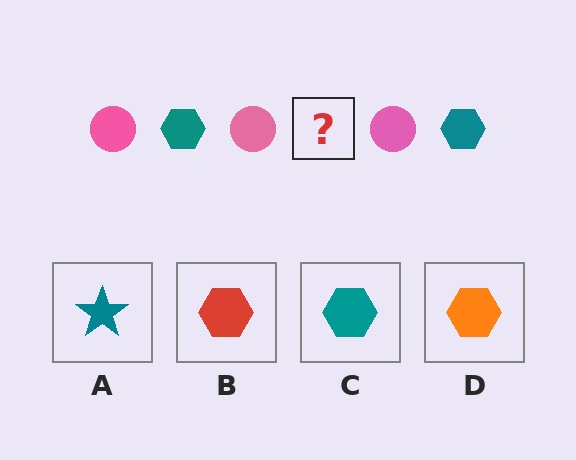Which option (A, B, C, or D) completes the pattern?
C.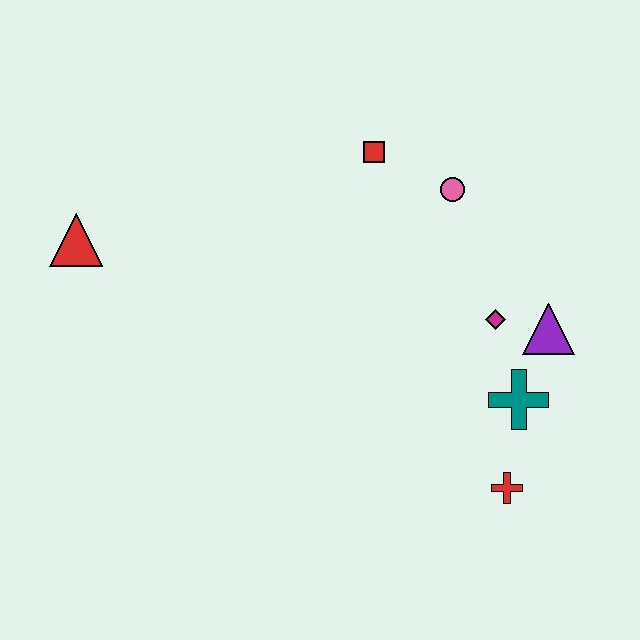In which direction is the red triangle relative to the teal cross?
The red triangle is to the left of the teal cross.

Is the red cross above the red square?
No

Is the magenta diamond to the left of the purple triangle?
Yes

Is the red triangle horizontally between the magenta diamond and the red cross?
No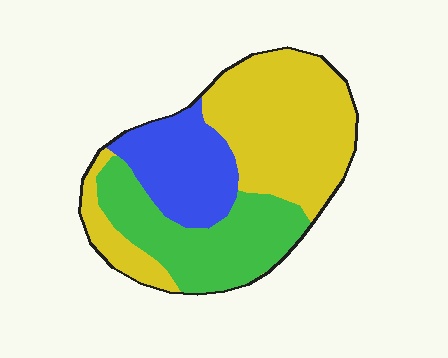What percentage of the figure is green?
Green covers roughly 30% of the figure.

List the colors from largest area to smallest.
From largest to smallest: yellow, green, blue.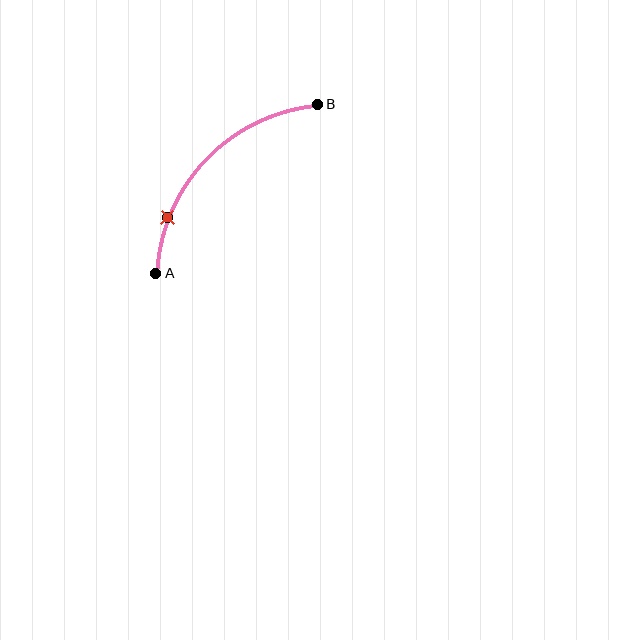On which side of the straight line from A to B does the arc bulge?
The arc bulges above and to the left of the straight line connecting A and B.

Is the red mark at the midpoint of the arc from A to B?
No. The red mark lies on the arc but is closer to endpoint A. The arc midpoint would be at the point on the curve equidistant along the arc from both A and B.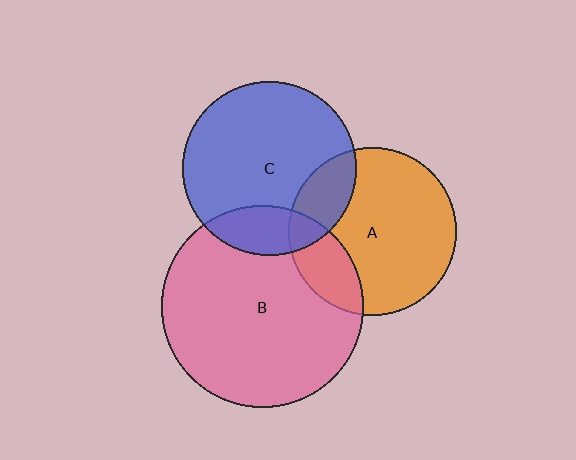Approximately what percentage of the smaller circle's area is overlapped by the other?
Approximately 20%.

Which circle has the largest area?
Circle B (pink).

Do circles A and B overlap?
Yes.